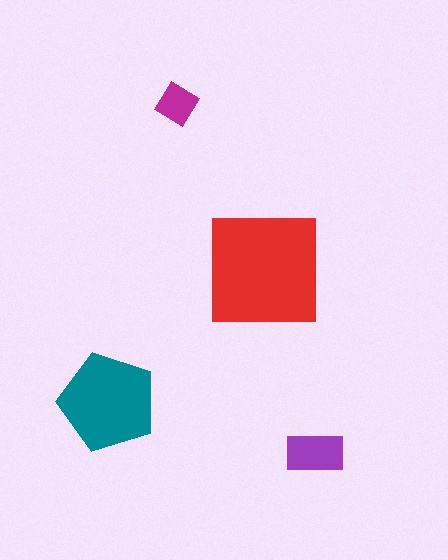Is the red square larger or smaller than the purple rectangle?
Larger.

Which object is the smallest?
The magenta diamond.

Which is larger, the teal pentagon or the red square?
The red square.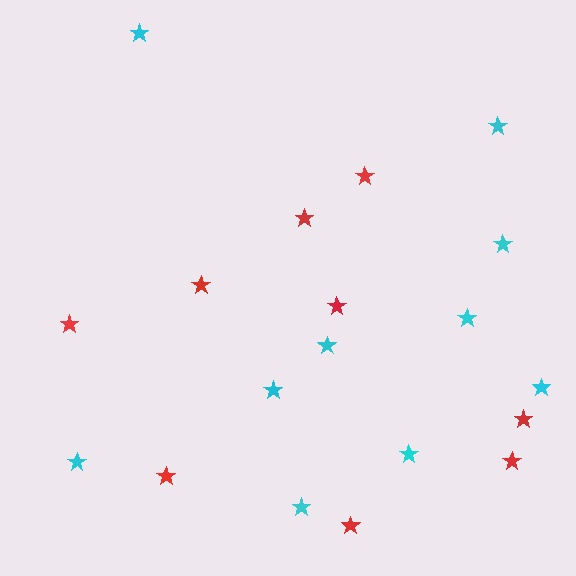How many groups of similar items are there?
There are 2 groups: one group of cyan stars (10) and one group of red stars (9).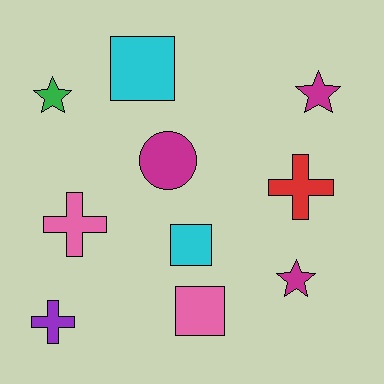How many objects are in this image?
There are 10 objects.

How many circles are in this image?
There is 1 circle.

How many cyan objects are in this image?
There are 2 cyan objects.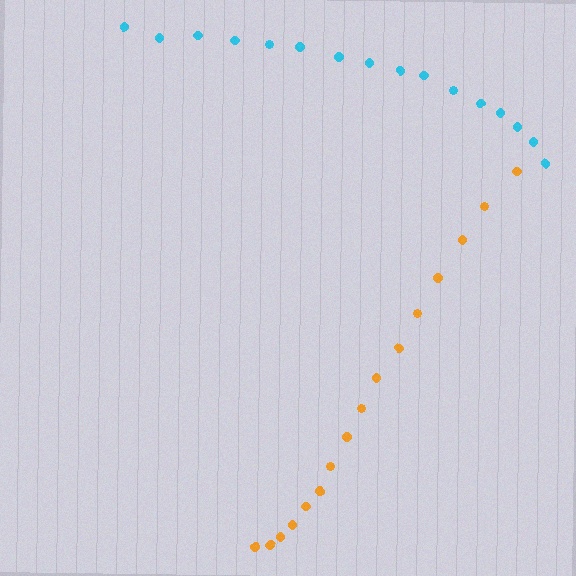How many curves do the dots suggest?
There are 2 distinct paths.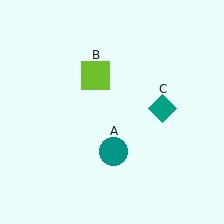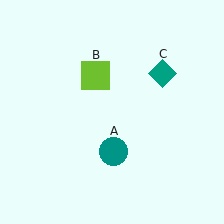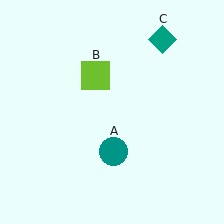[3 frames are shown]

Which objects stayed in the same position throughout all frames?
Teal circle (object A) and lime square (object B) remained stationary.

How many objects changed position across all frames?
1 object changed position: teal diamond (object C).